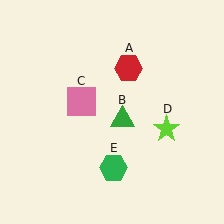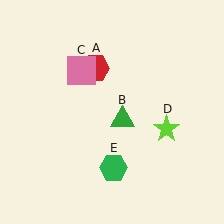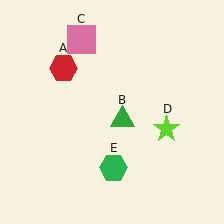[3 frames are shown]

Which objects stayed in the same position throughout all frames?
Green triangle (object B) and lime star (object D) and green hexagon (object E) remained stationary.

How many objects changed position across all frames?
2 objects changed position: red hexagon (object A), pink square (object C).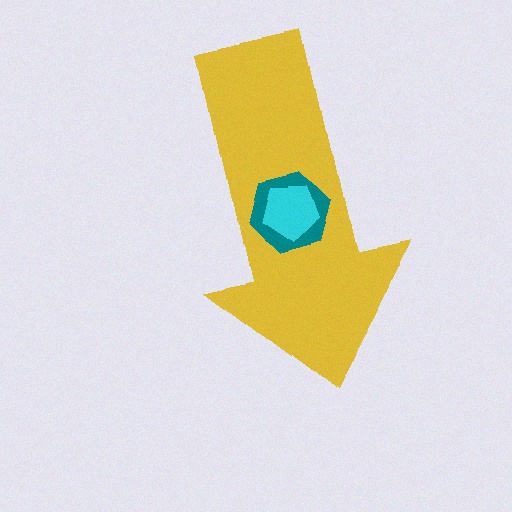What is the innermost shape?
The cyan pentagon.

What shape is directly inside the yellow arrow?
The teal hexagon.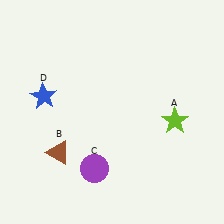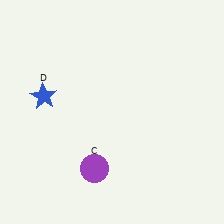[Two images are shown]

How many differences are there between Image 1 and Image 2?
There are 2 differences between the two images.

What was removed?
The lime star (A), the brown triangle (B) were removed in Image 2.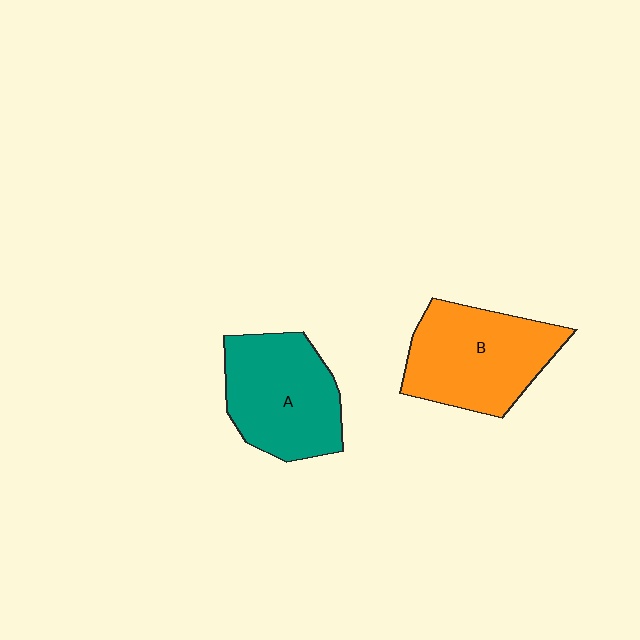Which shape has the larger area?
Shape B (orange).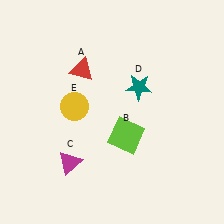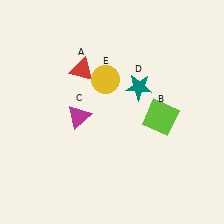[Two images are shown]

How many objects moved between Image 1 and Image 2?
3 objects moved between the two images.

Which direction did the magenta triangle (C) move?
The magenta triangle (C) moved up.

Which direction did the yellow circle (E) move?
The yellow circle (E) moved right.